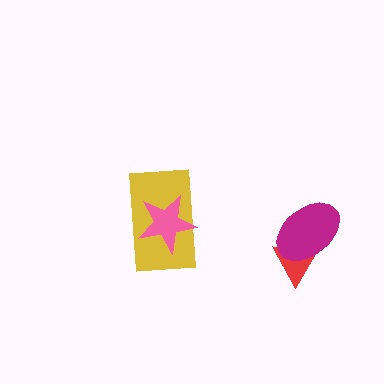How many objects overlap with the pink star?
1 object overlaps with the pink star.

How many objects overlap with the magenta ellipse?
1 object overlaps with the magenta ellipse.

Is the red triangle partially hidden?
Yes, it is partially covered by another shape.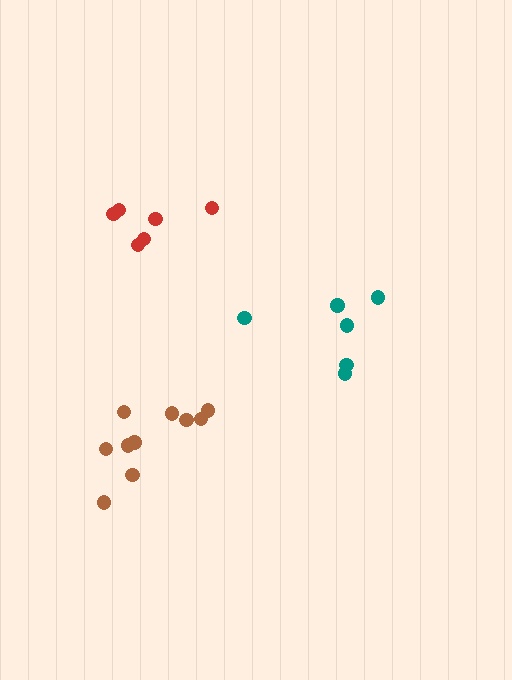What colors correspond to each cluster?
The clusters are colored: brown, teal, red.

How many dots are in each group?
Group 1: 10 dots, Group 2: 6 dots, Group 3: 6 dots (22 total).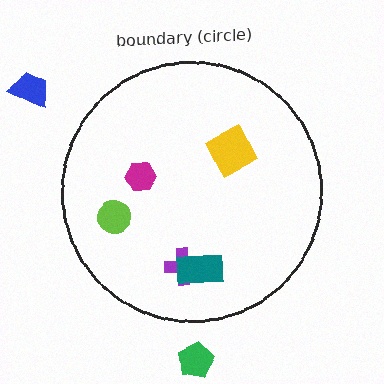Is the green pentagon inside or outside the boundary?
Outside.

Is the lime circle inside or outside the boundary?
Inside.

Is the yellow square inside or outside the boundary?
Inside.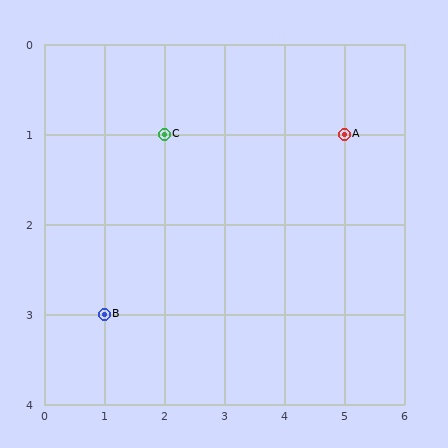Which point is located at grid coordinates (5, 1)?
Point A is at (5, 1).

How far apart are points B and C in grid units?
Points B and C are 1 column and 2 rows apart (about 2.2 grid units diagonally).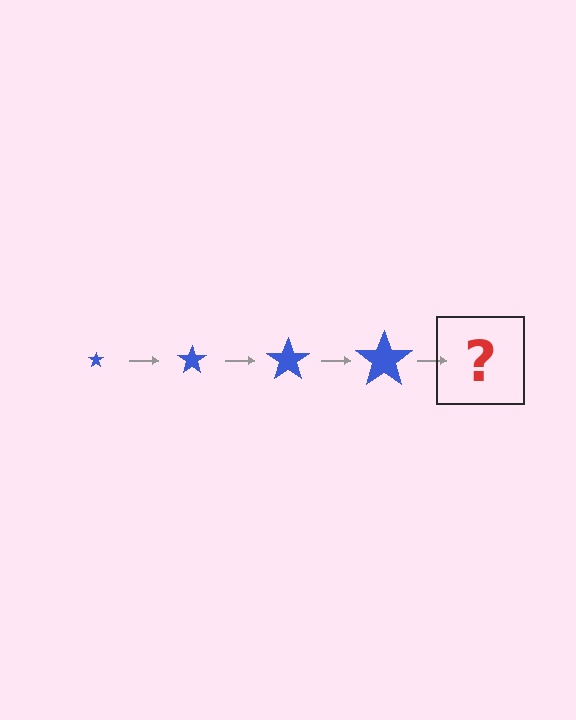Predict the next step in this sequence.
The next step is a blue star, larger than the previous one.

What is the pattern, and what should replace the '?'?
The pattern is that the star gets progressively larger each step. The '?' should be a blue star, larger than the previous one.